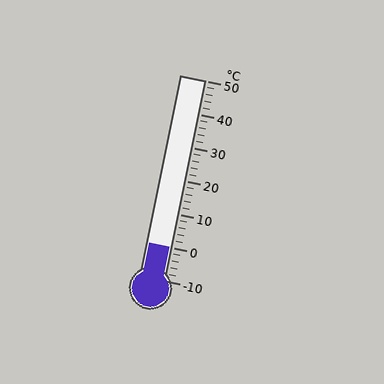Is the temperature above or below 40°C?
The temperature is below 40°C.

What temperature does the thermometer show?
The thermometer shows approximately 0°C.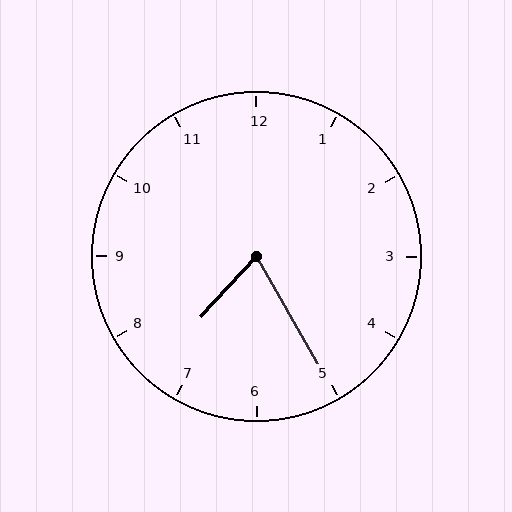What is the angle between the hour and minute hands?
Approximately 72 degrees.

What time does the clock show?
7:25.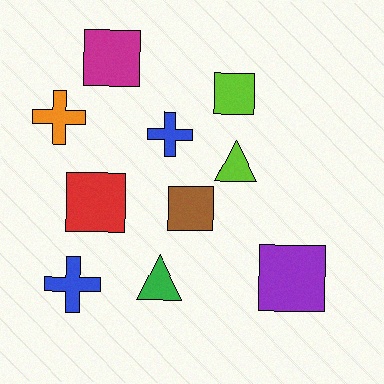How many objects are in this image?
There are 10 objects.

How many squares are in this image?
There are 5 squares.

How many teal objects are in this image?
There are no teal objects.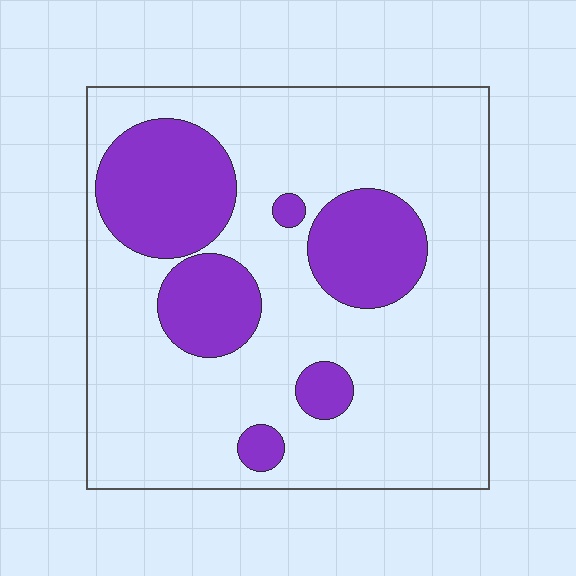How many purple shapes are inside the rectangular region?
6.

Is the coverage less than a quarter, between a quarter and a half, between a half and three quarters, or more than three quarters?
Between a quarter and a half.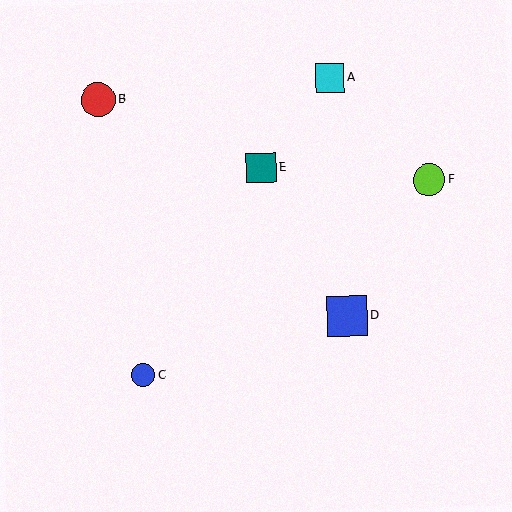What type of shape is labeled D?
Shape D is a blue square.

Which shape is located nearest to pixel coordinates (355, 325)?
The blue square (labeled D) at (347, 316) is nearest to that location.